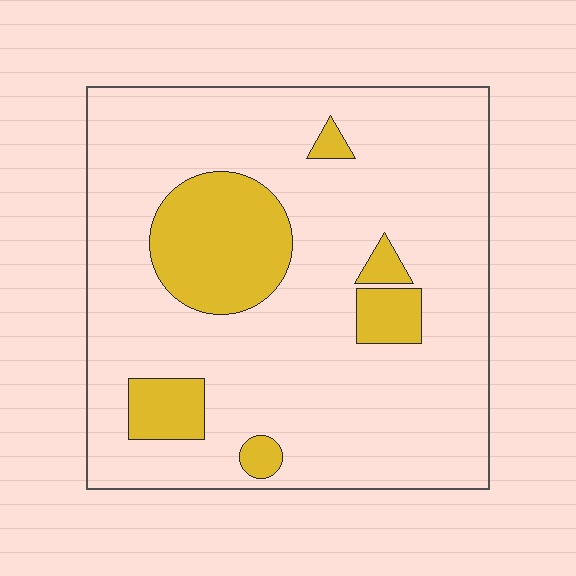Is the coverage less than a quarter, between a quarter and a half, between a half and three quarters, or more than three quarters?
Less than a quarter.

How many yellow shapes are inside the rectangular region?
6.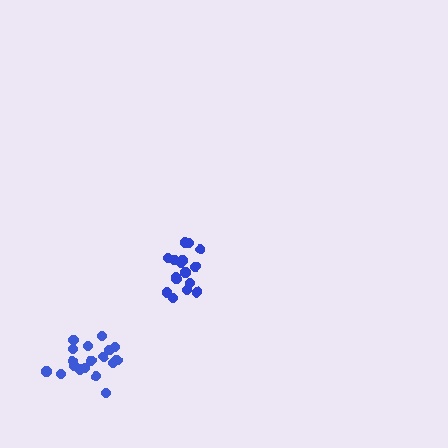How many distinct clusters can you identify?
There are 2 distinct clusters.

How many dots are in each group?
Group 1: 17 dots, Group 2: 18 dots (35 total).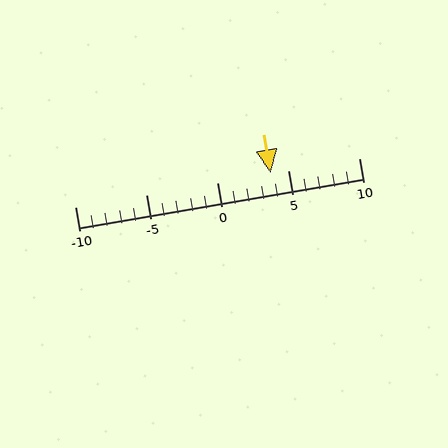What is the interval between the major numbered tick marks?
The major tick marks are spaced 5 units apart.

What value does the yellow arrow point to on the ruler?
The yellow arrow points to approximately 4.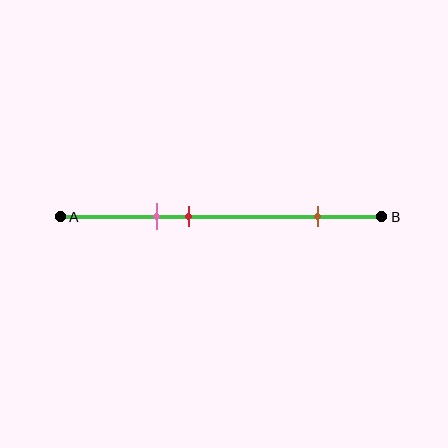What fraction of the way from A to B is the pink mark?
The pink mark is approximately 30% (0.3) of the way from A to B.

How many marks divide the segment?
There are 3 marks dividing the segment.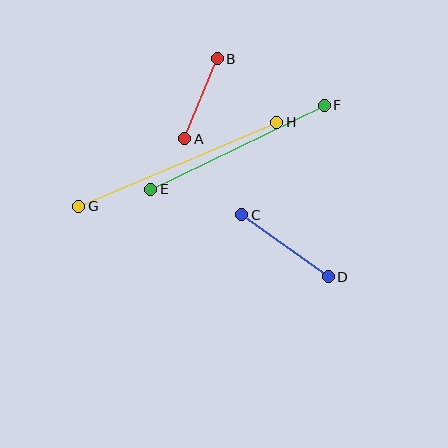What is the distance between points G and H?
The distance is approximately 215 pixels.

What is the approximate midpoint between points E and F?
The midpoint is at approximately (237, 147) pixels.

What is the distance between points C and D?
The distance is approximately 106 pixels.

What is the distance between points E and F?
The distance is approximately 193 pixels.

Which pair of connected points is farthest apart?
Points G and H are farthest apart.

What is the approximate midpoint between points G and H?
The midpoint is at approximately (178, 164) pixels.